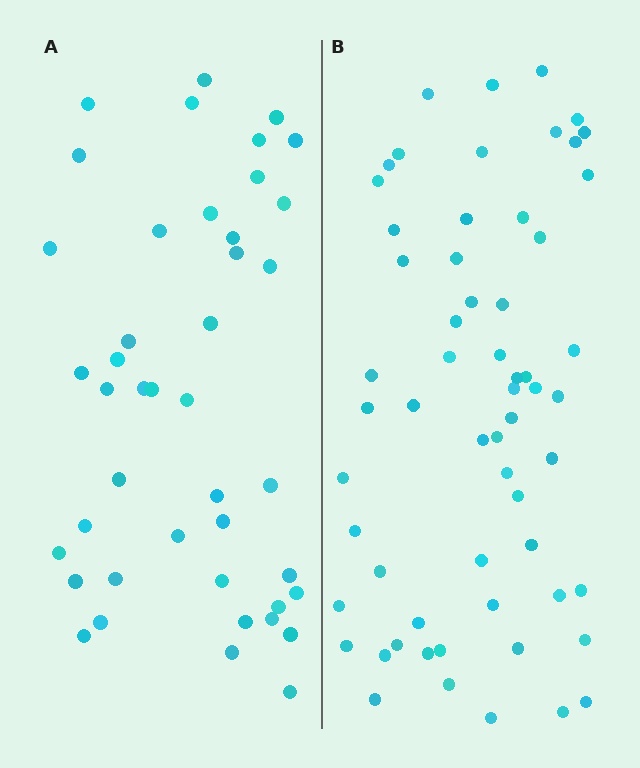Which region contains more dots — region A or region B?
Region B (the right region) has more dots.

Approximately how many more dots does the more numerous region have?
Region B has approximately 15 more dots than region A.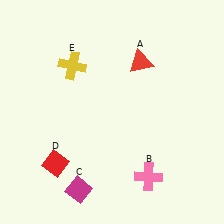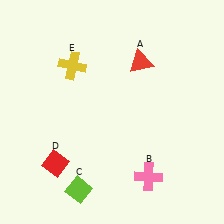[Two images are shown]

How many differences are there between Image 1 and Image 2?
There is 1 difference between the two images.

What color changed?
The diamond (C) changed from magenta in Image 1 to lime in Image 2.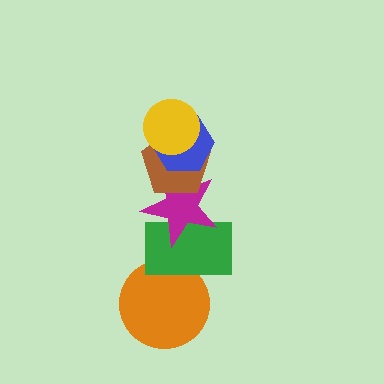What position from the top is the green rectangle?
The green rectangle is 5th from the top.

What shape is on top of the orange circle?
The green rectangle is on top of the orange circle.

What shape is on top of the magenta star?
The brown pentagon is on top of the magenta star.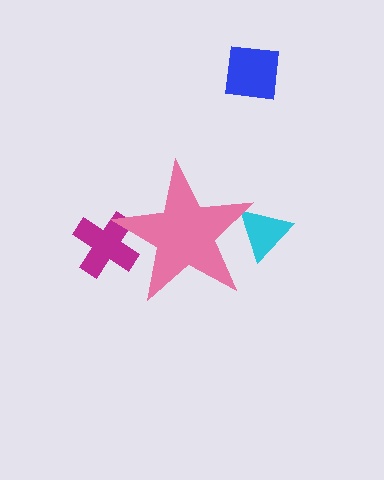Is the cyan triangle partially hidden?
Yes, the cyan triangle is partially hidden behind the pink star.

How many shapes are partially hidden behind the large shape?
2 shapes are partially hidden.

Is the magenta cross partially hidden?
Yes, the magenta cross is partially hidden behind the pink star.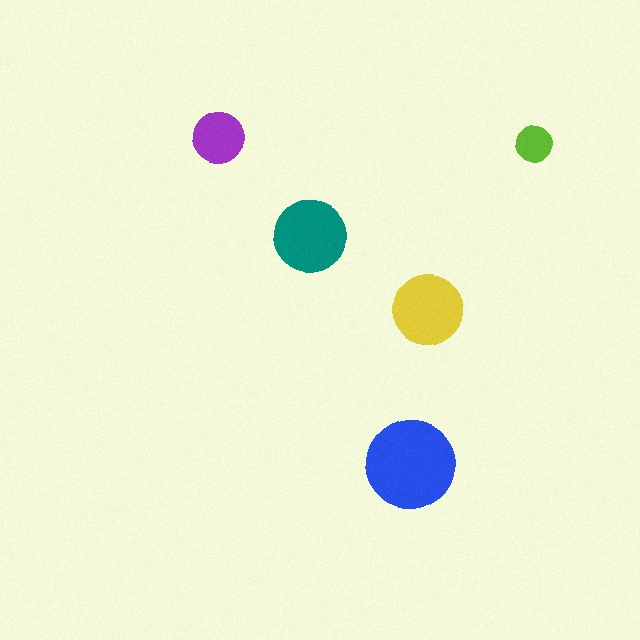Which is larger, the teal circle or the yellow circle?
The teal one.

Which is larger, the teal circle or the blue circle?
The blue one.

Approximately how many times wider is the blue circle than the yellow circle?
About 1.5 times wider.